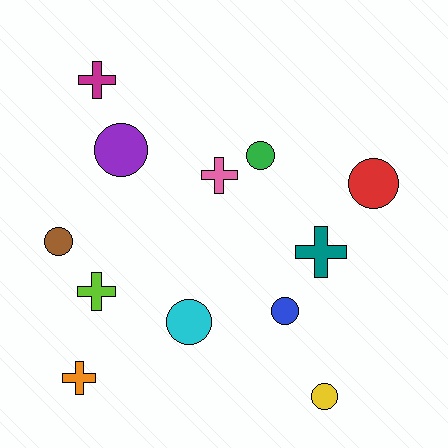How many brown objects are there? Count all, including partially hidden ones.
There is 1 brown object.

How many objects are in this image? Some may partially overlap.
There are 12 objects.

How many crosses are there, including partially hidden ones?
There are 5 crosses.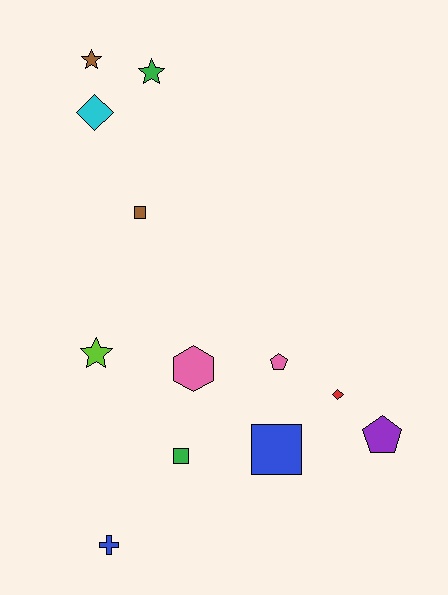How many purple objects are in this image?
There is 1 purple object.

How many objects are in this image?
There are 12 objects.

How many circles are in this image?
There are no circles.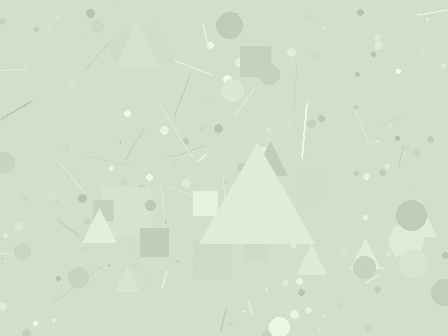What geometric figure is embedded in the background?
A triangle is embedded in the background.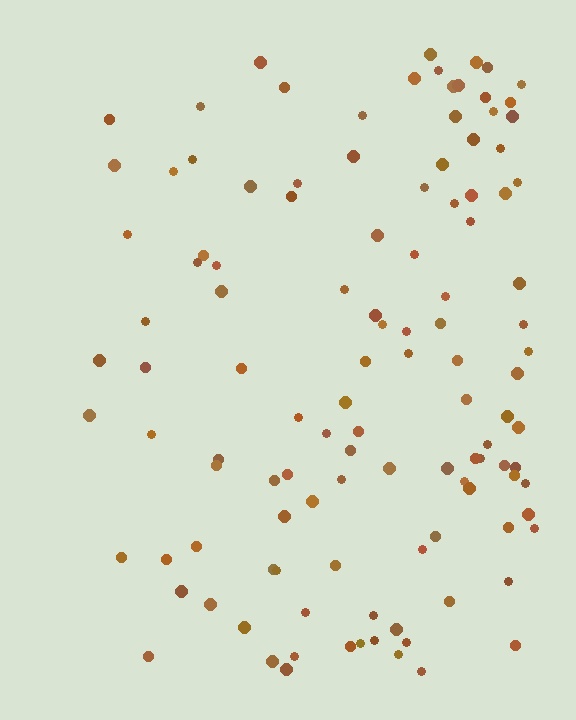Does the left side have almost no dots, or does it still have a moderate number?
Still a moderate number, just noticeably fewer than the right.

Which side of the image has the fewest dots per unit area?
The left.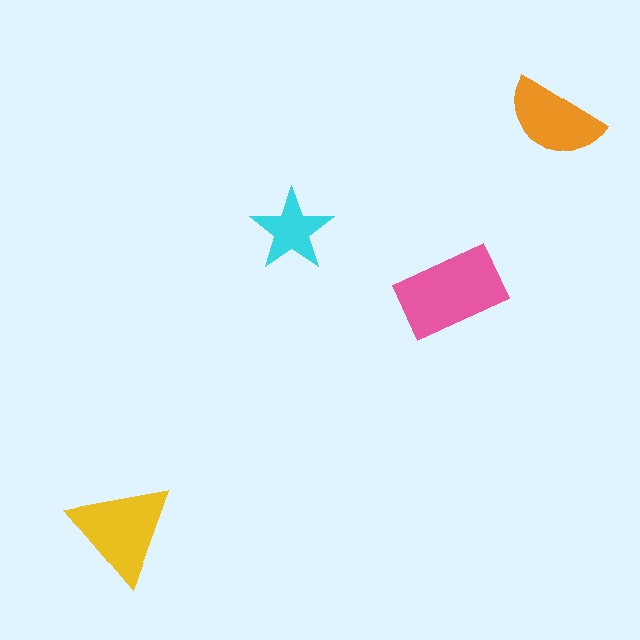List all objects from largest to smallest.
The pink rectangle, the yellow triangle, the orange semicircle, the cyan star.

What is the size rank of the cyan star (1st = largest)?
4th.